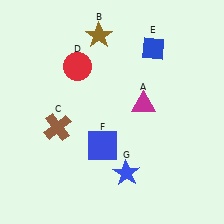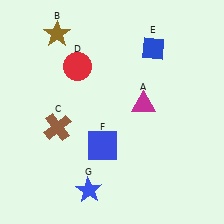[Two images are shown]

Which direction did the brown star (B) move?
The brown star (B) moved left.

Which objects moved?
The objects that moved are: the brown star (B), the blue star (G).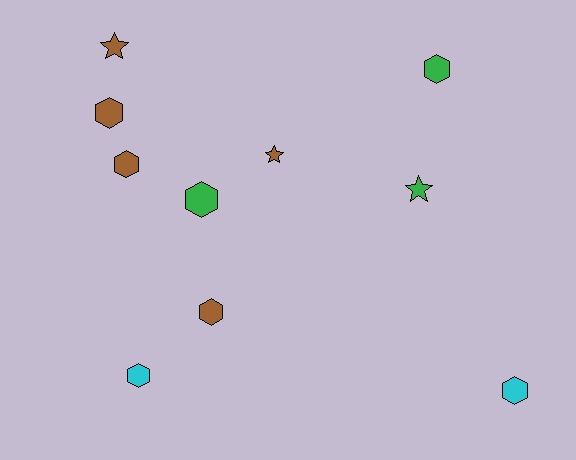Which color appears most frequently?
Brown, with 5 objects.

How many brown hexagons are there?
There are 3 brown hexagons.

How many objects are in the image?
There are 10 objects.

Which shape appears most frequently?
Hexagon, with 7 objects.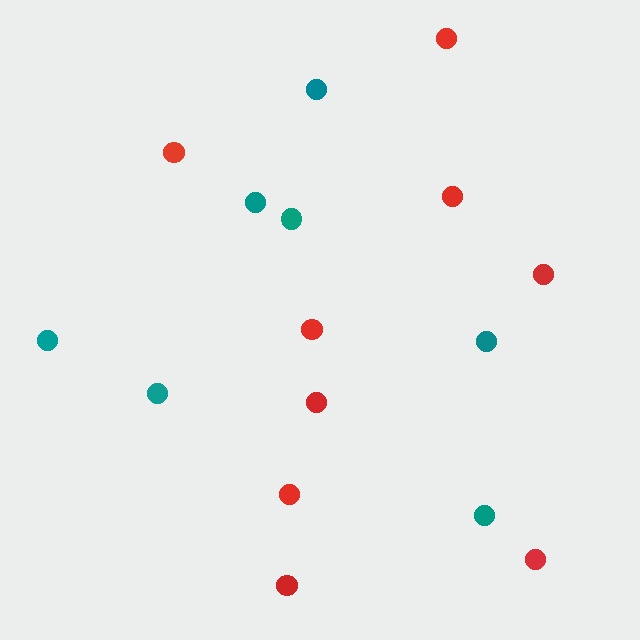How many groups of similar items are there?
There are 2 groups: one group of red circles (9) and one group of teal circles (7).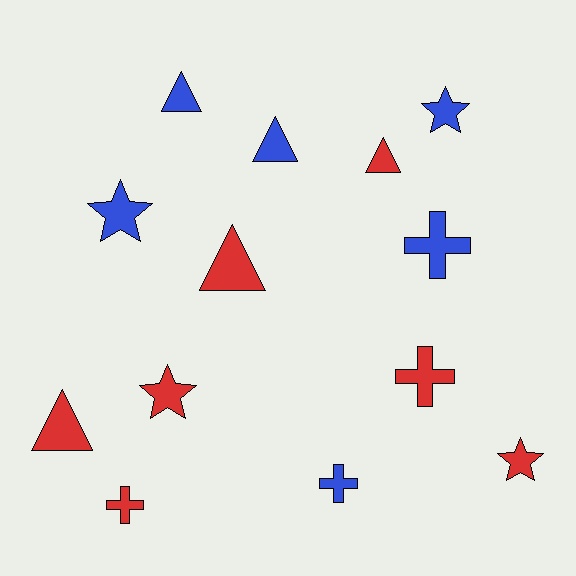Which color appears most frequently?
Red, with 7 objects.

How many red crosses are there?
There are 2 red crosses.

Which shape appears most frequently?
Triangle, with 5 objects.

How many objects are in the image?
There are 13 objects.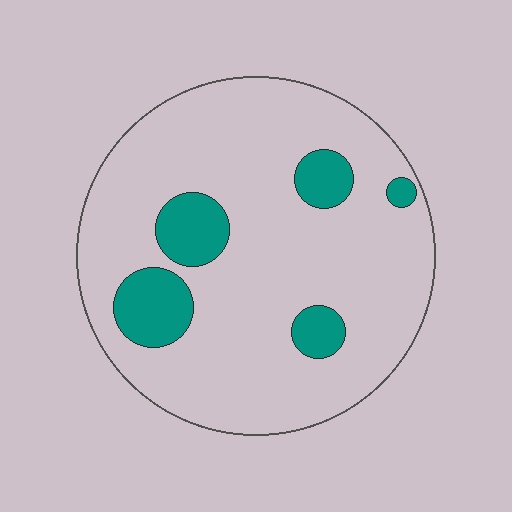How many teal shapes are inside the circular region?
5.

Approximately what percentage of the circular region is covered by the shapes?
Approximately 15%.